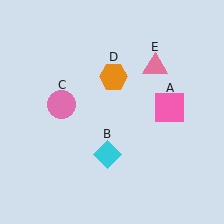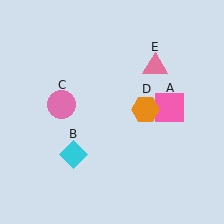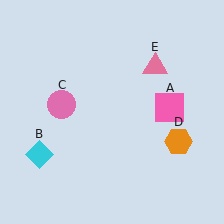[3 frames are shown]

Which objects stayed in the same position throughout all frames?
Pink square (object A) and pink circle (object C) and pink triangle (object E) remained stationary.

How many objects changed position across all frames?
2 objects changed position: cyan diamond (object B), orange hexagon (object D).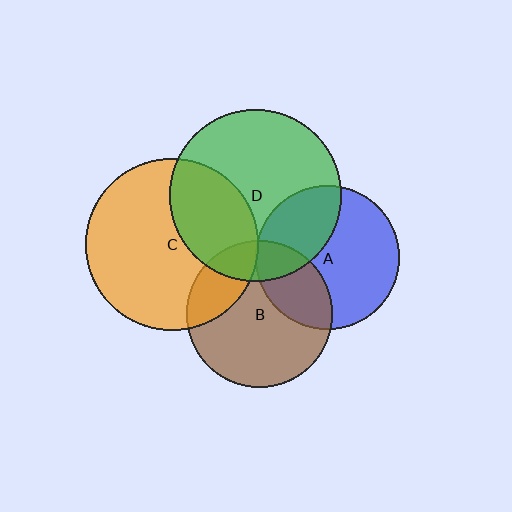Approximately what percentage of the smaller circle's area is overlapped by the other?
Approximately 30%.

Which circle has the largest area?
Circle C (orange).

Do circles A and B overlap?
Yes.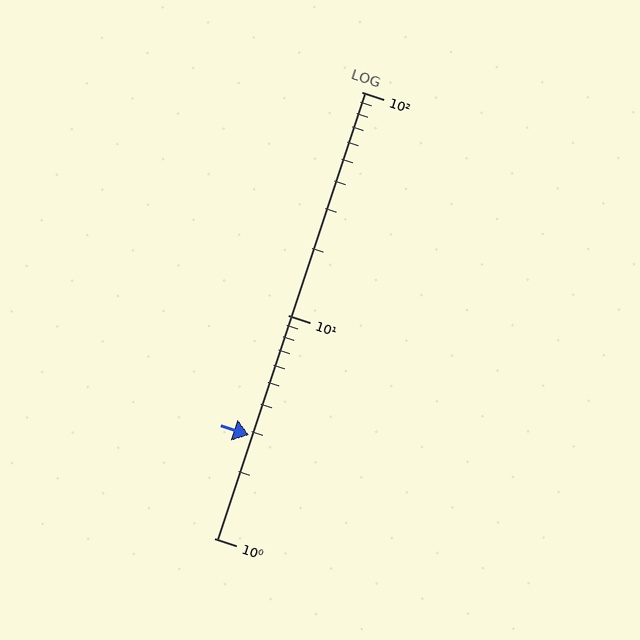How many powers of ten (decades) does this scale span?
The scale spans 2 decades, from 1 to 100.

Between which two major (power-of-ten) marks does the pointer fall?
The pointer is between 1 and 10.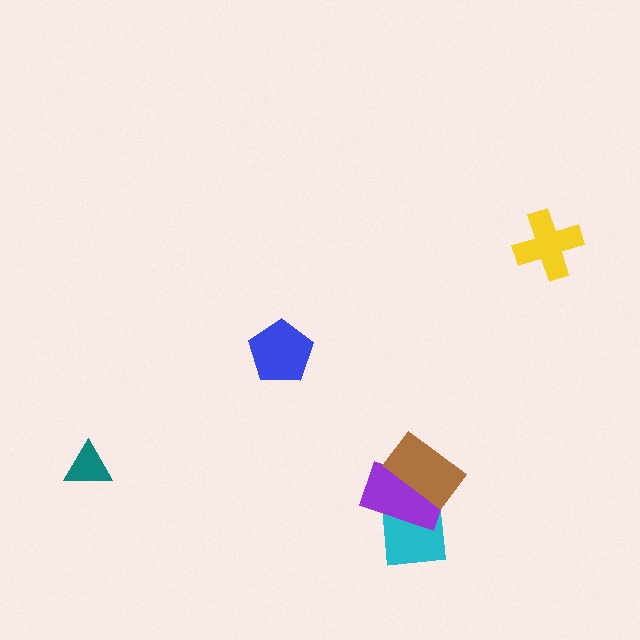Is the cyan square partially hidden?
Yes, it is partially covered by another shape.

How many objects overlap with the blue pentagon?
0 objects overlap with the blue pentagon.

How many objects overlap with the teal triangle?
0 objects overlap with the teal triangle.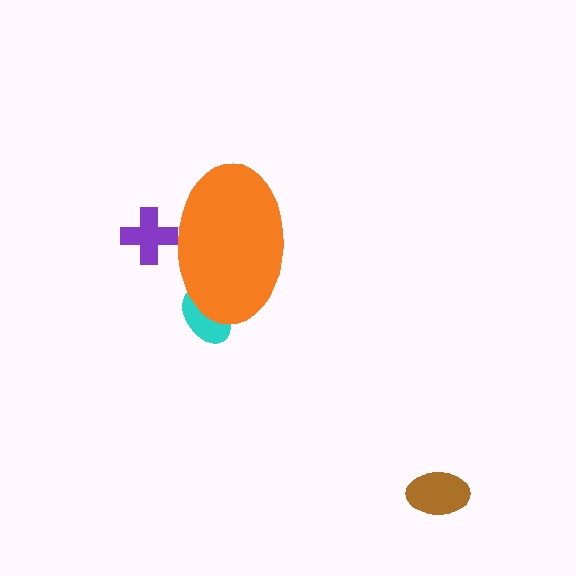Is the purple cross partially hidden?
Yes, the purple cross is partially hidden behind the orange ellipse.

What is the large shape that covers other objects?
An orange ellipse.